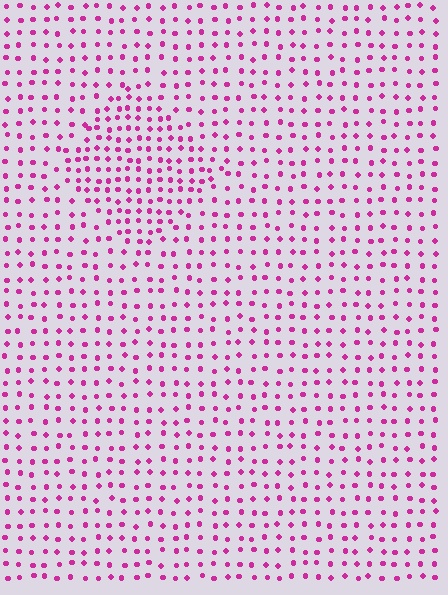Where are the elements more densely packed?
The elements are more densely packed inside the diamond boundary.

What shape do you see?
I see a diamond.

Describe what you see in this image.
The image contains small magenta elements arranged at two different densities. A diamond-shaped region is visible where the elements are more densely packed than the surrounding area.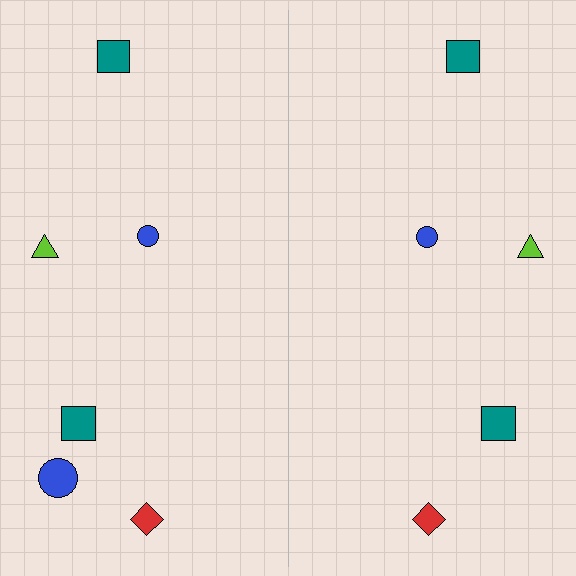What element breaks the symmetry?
A blue circle is missing from the right side.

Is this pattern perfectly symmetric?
No, the pattern is not perfectly symmetric. A blue circle is missing from the right side.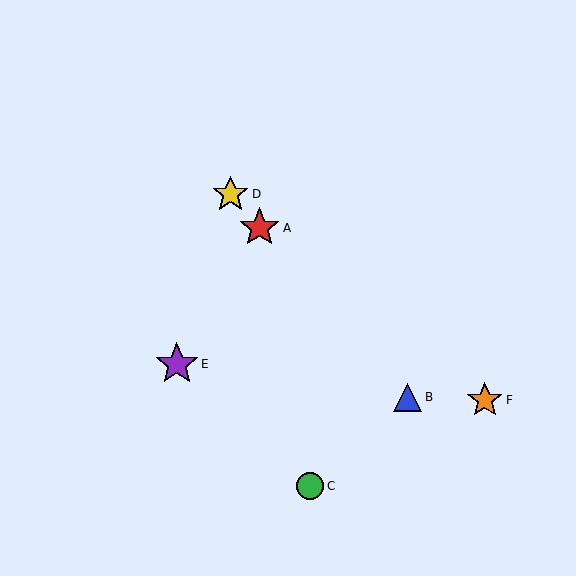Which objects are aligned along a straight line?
Objects A, B, D are aligned along a straight line.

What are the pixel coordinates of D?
Object D is at (231, 194).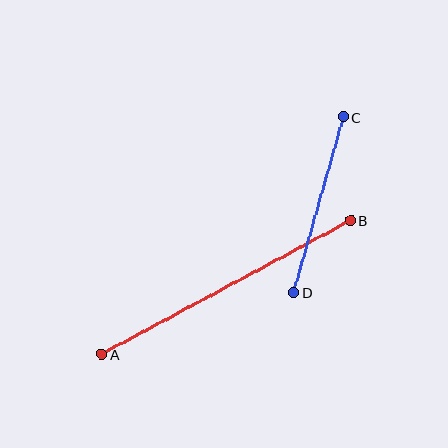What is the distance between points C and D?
The distance is approximately 183 pixels.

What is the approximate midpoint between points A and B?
The midpoint is at approximately (226, 287) pixels.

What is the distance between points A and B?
The distance is approximately 283 pixels.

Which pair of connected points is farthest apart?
Points A and B are farthest apart.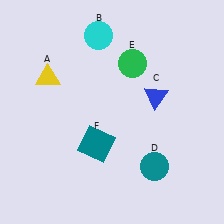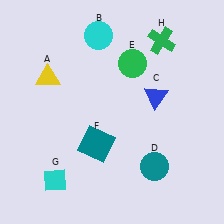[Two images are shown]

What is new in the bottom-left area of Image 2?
A cyan diamond (G) was added in the bottom-left area of Image 2.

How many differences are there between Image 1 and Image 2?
There are 2 differences between the two images.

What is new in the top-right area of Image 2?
A green cross (H) was added in the top-right area of Image 2.